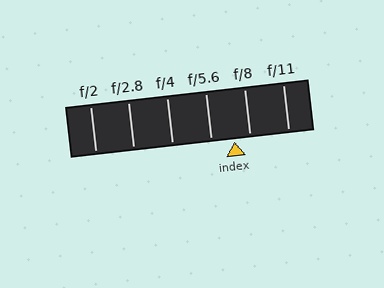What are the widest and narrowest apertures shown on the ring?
The widest aperture shown is f/2 and the narrowest is f/11.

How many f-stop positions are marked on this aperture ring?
There are 6 f-stop positions marked.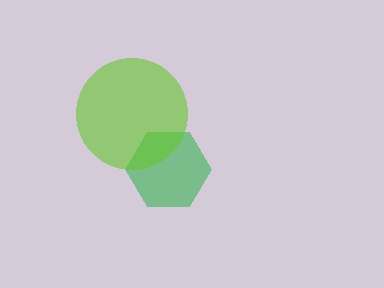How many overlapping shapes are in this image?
There are 2 overlapping shapes in the image.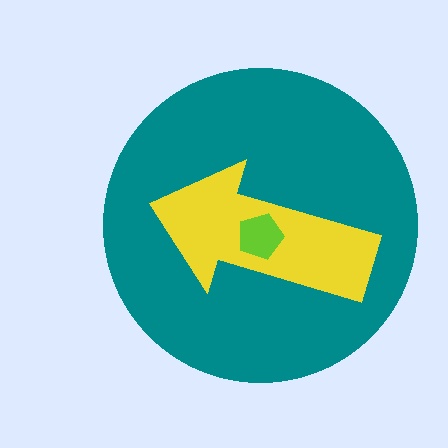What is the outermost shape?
The teal circle.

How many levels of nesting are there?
3.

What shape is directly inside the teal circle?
The yellow arrow.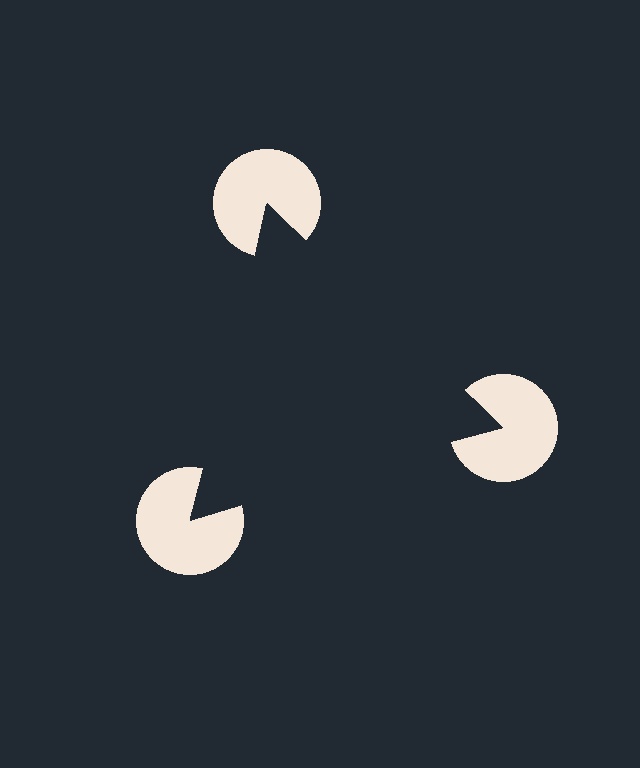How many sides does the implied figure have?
3 sides.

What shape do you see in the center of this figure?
An illusory triangle — its edges are inferred from the aligned wedge cuts in the pac-man discs, not physically drawn.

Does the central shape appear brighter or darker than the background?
It typically appears slightly darker than the background, even though no actual brightness change is drawn.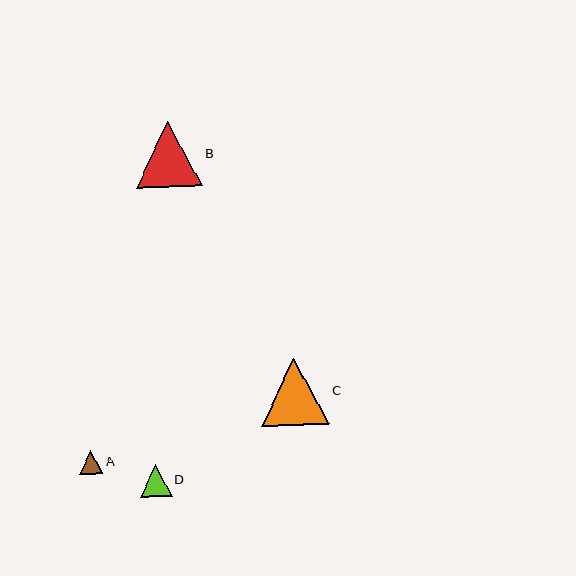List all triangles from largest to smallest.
From largest to smallest: C, B, D, A.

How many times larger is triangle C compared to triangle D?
Triangle C is approximately 2.1 times the size of triangle D.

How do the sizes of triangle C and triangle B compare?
Triangle C and triangle B are approximately the same size.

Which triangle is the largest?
Triangle C is the largest with a size of approximately 68 pixels.